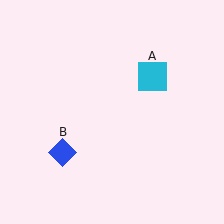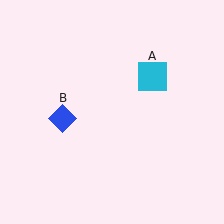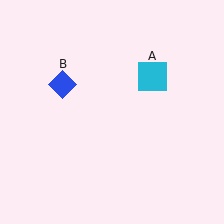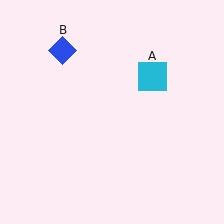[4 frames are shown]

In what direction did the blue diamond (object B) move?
The blue diamond (object B) moved up.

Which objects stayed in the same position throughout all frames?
Cyan square (object A) remained stationary.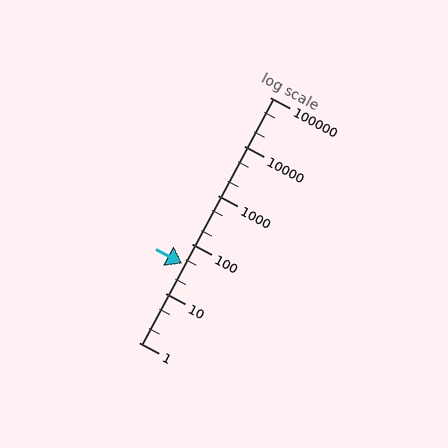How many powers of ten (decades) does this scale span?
The scale spans 5 decades, from 1 to 100000.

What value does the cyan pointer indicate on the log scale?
The pointer indicates approximately 41.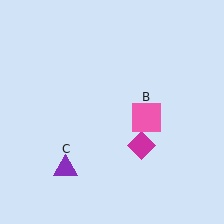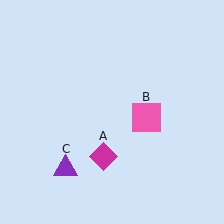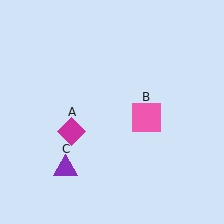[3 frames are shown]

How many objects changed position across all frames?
1 object changed position: magenta diamond (object A).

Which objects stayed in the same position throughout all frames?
Pink square (object B) and purple triangle (object C) remained stationary.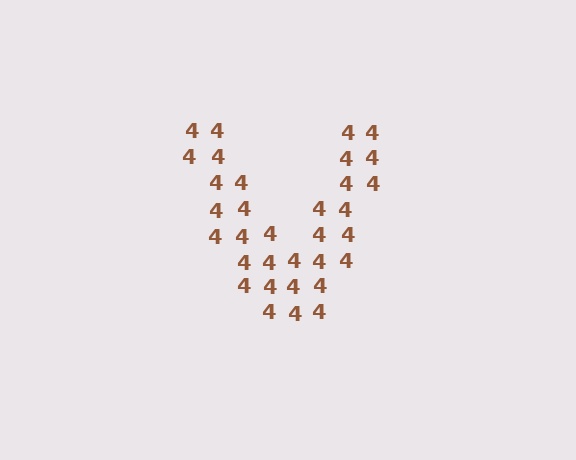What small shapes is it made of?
It is made of small digit 4's.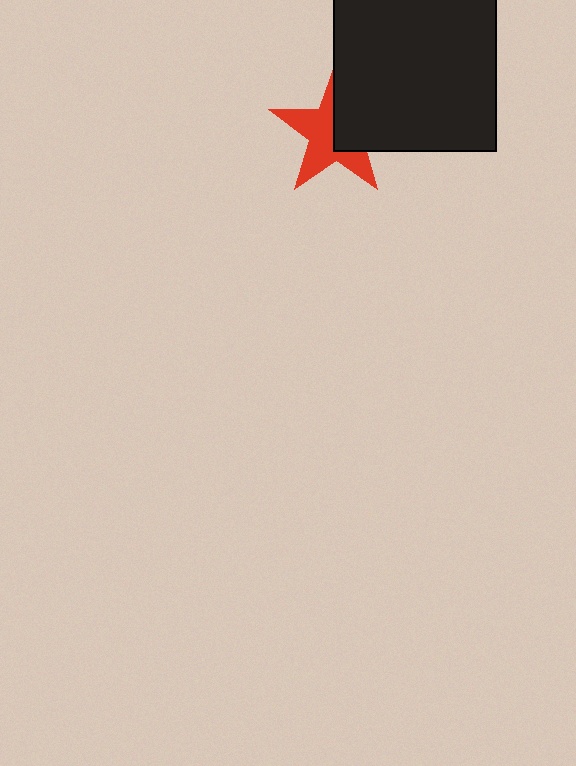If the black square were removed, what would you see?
You would see the complete red star.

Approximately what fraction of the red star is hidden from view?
Roughly 41% of the red star is hidden behind the black square.